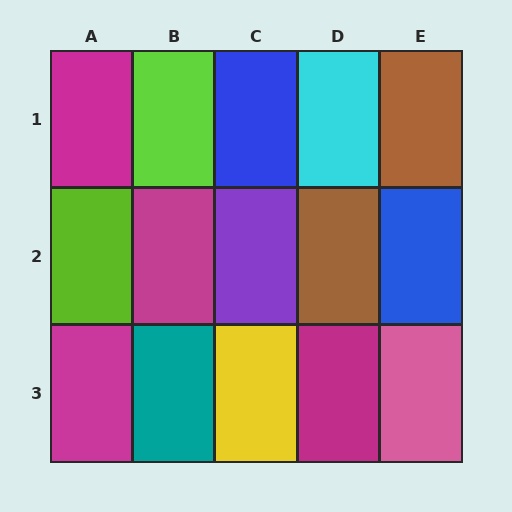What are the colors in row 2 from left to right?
Lime, magenta, purple, brown, blue.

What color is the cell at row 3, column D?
Magenta.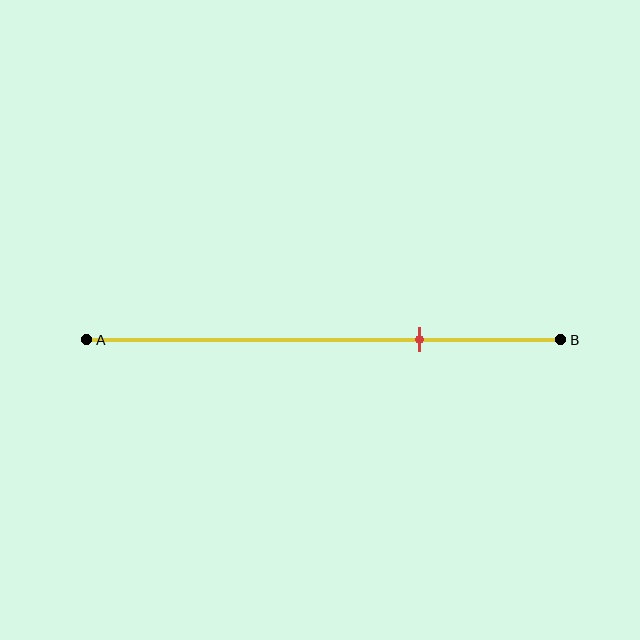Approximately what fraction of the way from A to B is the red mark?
The red mark is approximately 70% of the way from A to B.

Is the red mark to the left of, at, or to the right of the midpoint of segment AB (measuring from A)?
The red mark is to the right of the midpoint of segment AB.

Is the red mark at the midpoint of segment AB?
No, the mark is at about 70% from A, not at the 50% midpoint.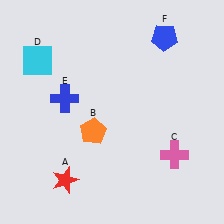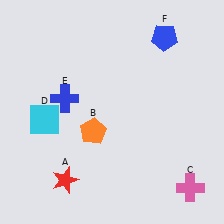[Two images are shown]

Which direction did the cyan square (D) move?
The cyan square (D) moved down.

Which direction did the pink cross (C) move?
The pink cross (C) moved down.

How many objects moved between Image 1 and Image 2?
2 objects moved between the two images.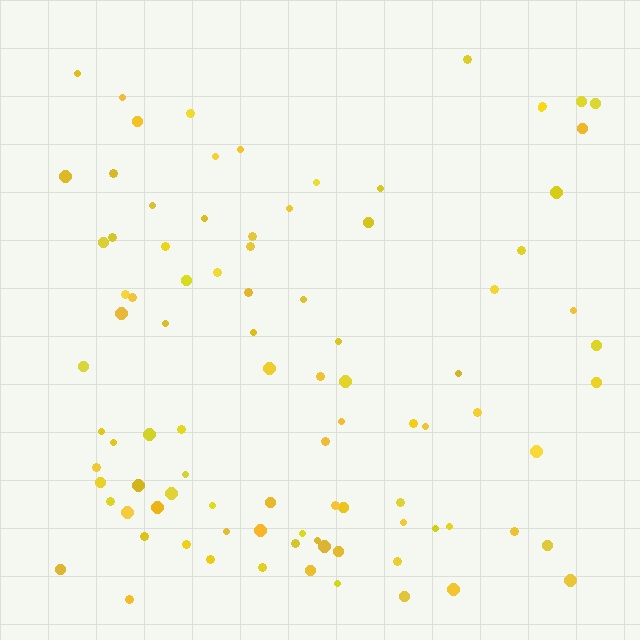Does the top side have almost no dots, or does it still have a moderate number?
Still a moderate number, just noticeably fewer than the bottom.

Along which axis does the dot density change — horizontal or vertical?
Vertical.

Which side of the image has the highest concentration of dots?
The bottom.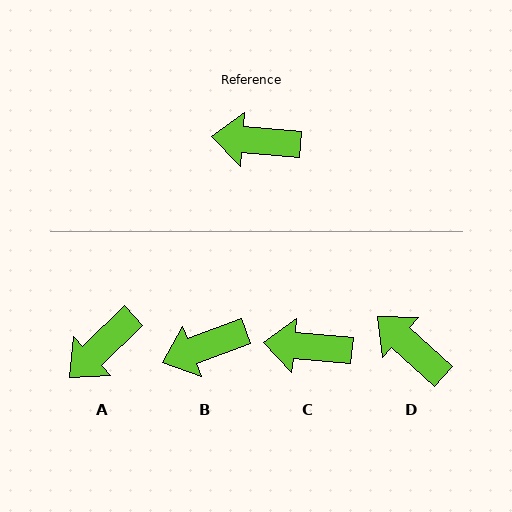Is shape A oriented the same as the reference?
No, it is off by about 49 degrees.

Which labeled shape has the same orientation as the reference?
C.